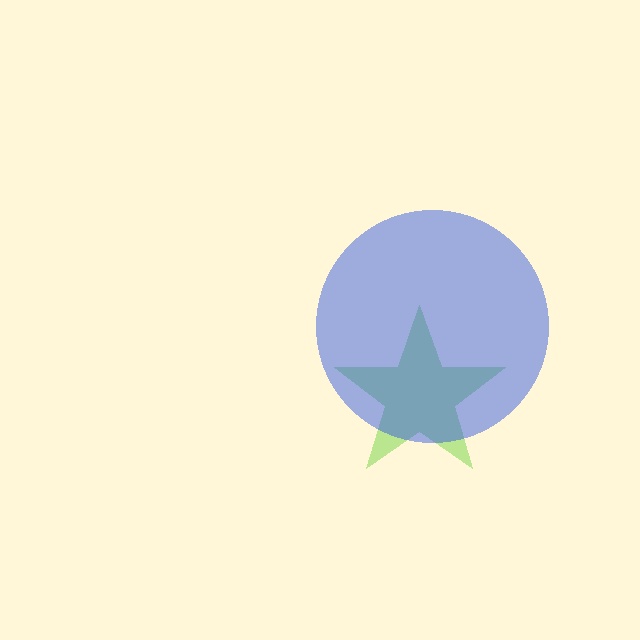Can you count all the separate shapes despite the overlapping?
Yes, there are 2 separate shapes.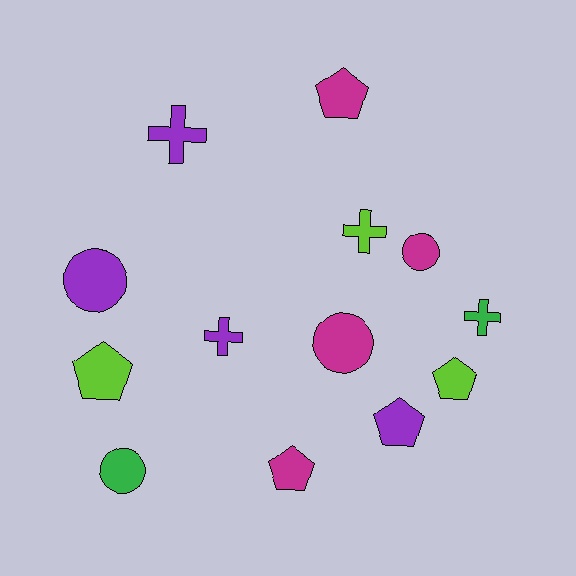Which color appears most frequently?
Magenta, with 4 objects.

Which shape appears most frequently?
Pentagon, with 5 objects.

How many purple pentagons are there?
There is 1 purple pentagon.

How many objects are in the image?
There are 13 objects.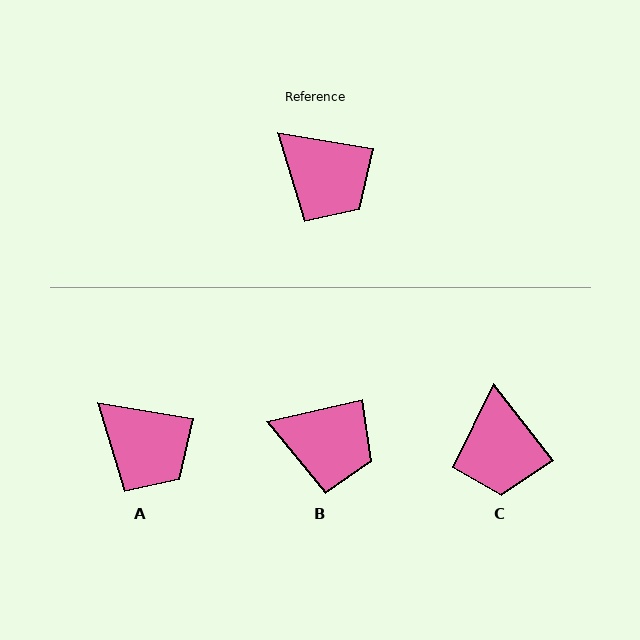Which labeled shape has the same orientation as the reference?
A.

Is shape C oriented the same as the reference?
No, it is off by about 43 degrees.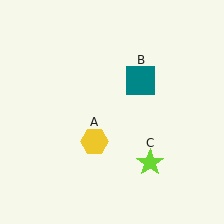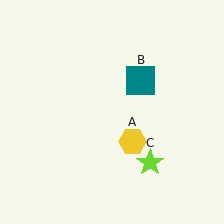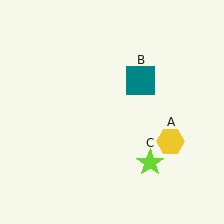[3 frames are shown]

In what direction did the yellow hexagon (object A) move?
The yellow hexagon (object A) moved right.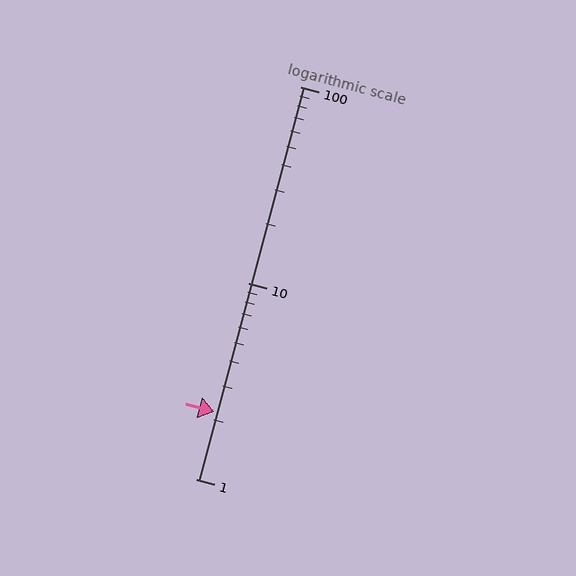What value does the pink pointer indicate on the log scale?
The pointer indicates approximately 2.2.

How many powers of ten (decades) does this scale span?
The scale spans 2 decades, from 1 to 100.